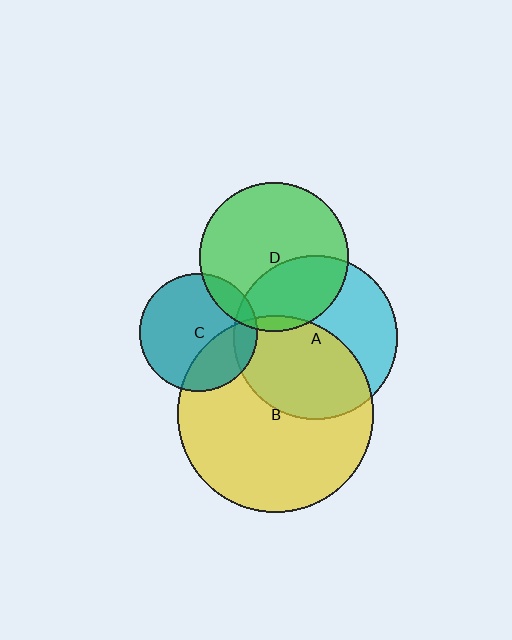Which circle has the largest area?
Circle B (yellow).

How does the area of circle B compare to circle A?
Approximately 1.4 times.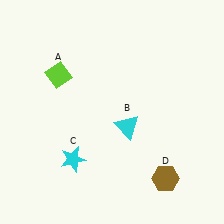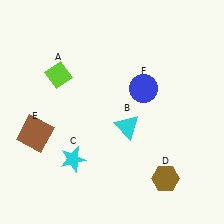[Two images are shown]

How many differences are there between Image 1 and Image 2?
There are 2 differences between the two images.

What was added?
A brown square (E), a blue circle (F) were added in Image 2.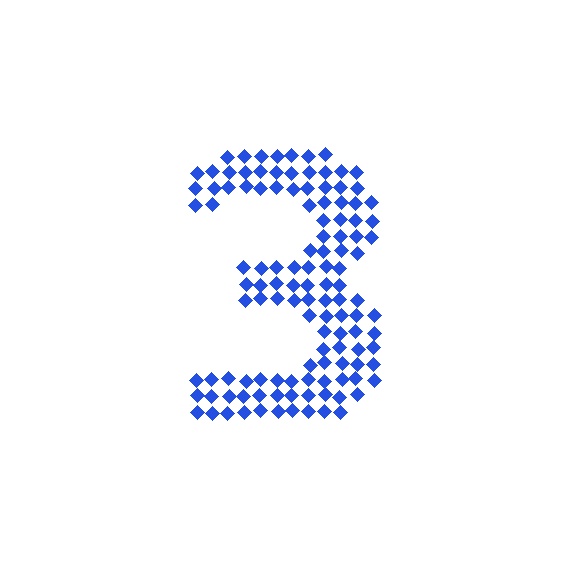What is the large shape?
The large shape is the digit 3.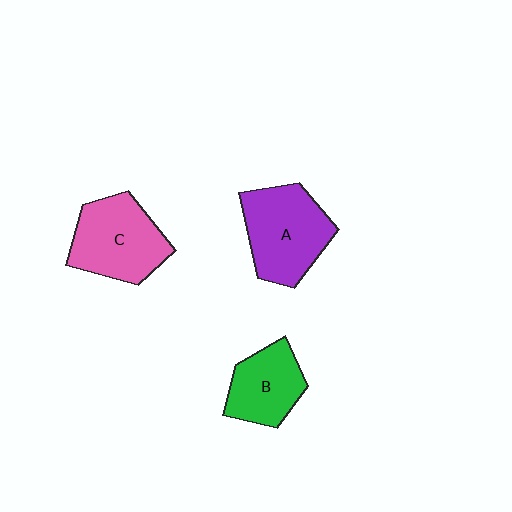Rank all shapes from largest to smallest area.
From largest to smallest: A (purple), C (pink), B (green).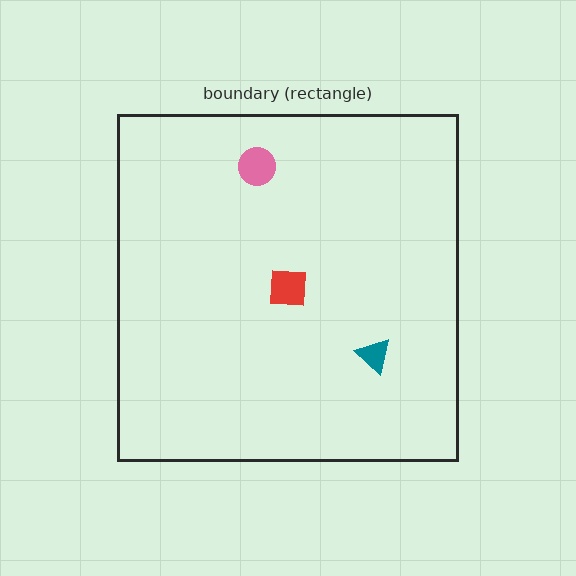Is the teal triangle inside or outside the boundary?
Inside.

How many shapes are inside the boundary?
3 inside, 0 outside.